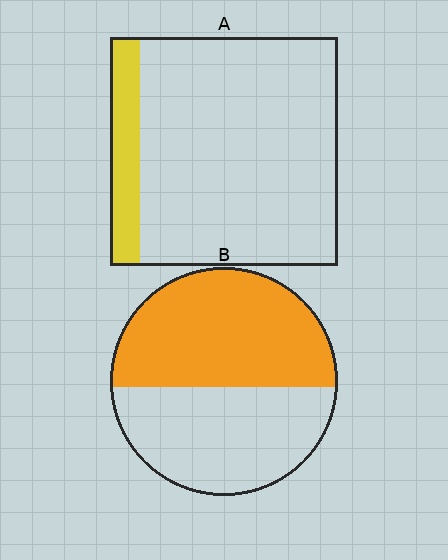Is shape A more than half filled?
No.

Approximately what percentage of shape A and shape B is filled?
A is approximately 15% and B is approximately 55%.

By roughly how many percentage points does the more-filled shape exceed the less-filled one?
By roughly 40 percentage points (B over A).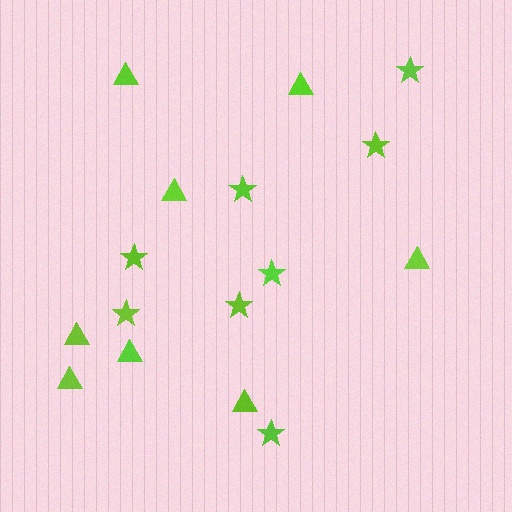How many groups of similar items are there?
There are 2 groups: one group of stars (8) and one group of triangles (8).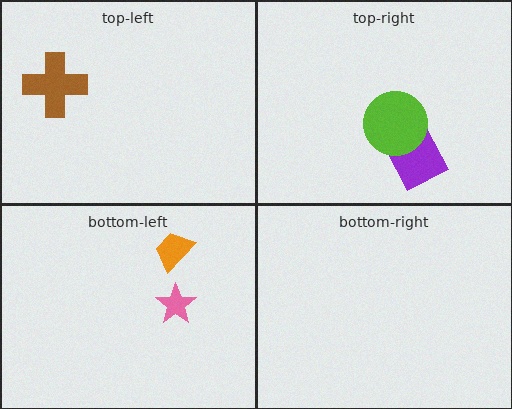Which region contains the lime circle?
The top-right region.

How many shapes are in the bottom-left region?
2.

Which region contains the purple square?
The top-right region.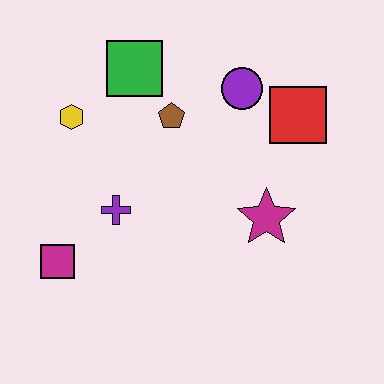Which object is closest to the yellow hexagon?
The green square is closest to the yellow hexagon.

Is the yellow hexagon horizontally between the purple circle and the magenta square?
Yes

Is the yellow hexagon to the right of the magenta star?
No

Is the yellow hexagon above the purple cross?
Yes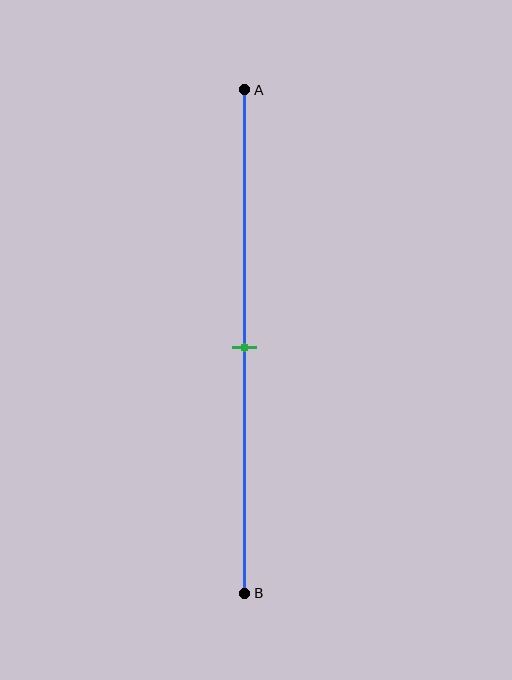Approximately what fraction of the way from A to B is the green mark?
The green mark is approximately 50% of the way from A to B.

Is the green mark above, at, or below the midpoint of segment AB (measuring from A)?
The green mark is approximately at the midpoint of segment AB.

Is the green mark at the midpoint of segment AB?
Yes, the mark is approximately at the midpoint.